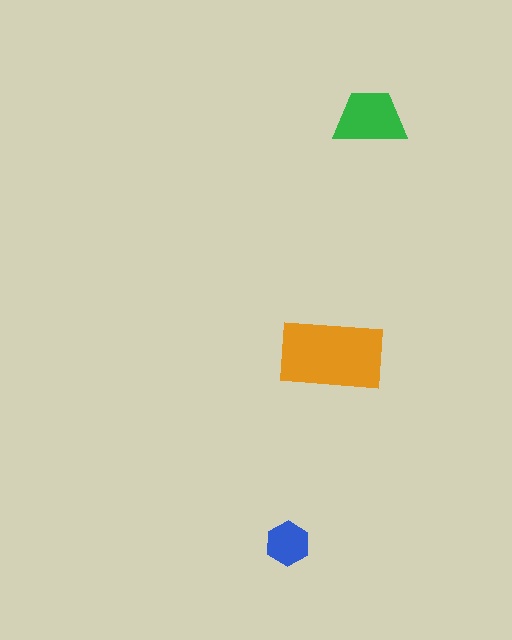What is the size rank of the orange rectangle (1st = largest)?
1st.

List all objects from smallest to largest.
The blue hexagon, the green trapezoid, the orange rectangle.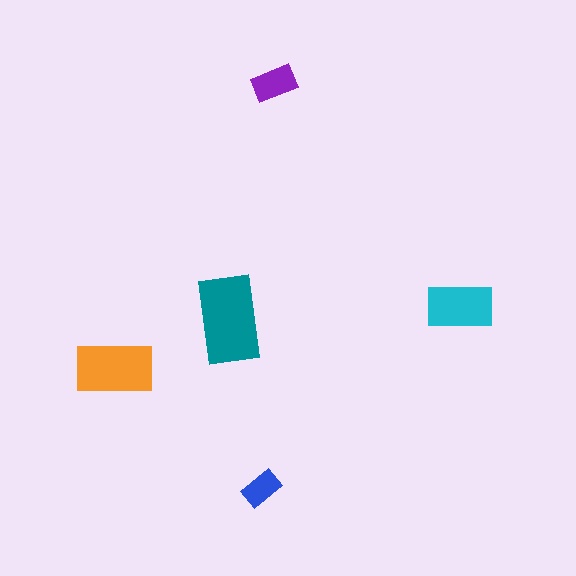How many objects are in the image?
There are 5 objects in the image.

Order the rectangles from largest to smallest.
the teal one, the orange one, the cyan one, the purple one, the blue one.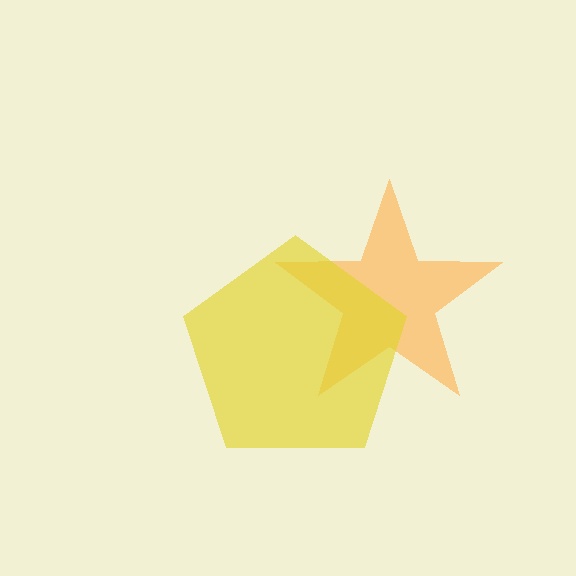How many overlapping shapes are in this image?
There are 2 overlapping shapes in the image.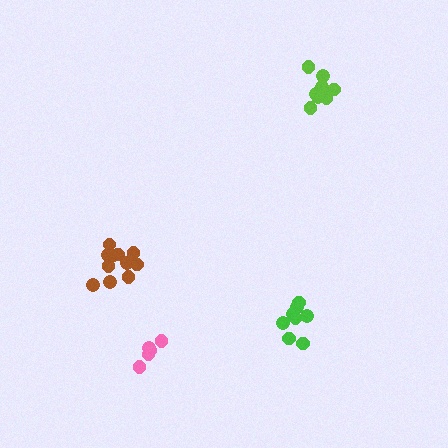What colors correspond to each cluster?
The clusters are colored: pink, brown, green, lime.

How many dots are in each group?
Group 1: 5 dots, Group 2: 11 dots, Group 3: 8 dots, Group 4: 8 dots (32 total).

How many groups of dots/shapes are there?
There are 4 groups.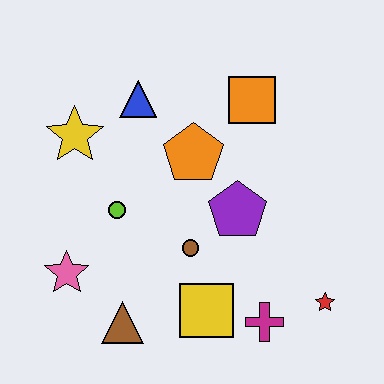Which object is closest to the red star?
The magenta cross is closest to the red star.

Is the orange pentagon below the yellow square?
No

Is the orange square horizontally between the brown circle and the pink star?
No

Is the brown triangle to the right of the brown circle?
No